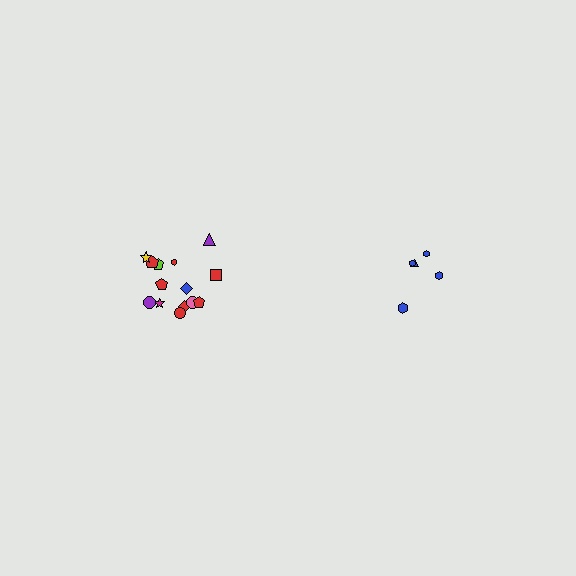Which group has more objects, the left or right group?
The left group.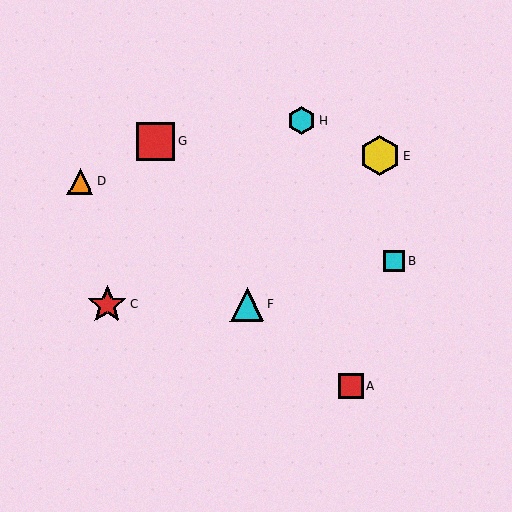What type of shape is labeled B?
Shape B is a cyan square.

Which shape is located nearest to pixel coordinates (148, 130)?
The red square (labeled G) at (156, 142) is nearest to that location.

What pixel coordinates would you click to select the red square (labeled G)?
Click at (156, 142) to select the red square G.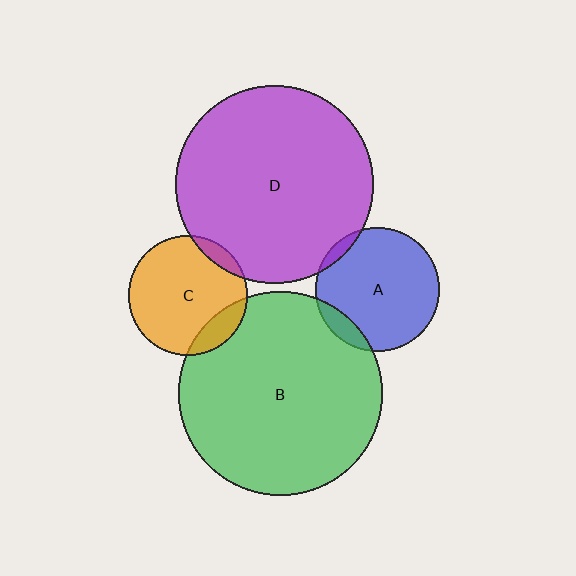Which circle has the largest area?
Circle B (green).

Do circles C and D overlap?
Yes.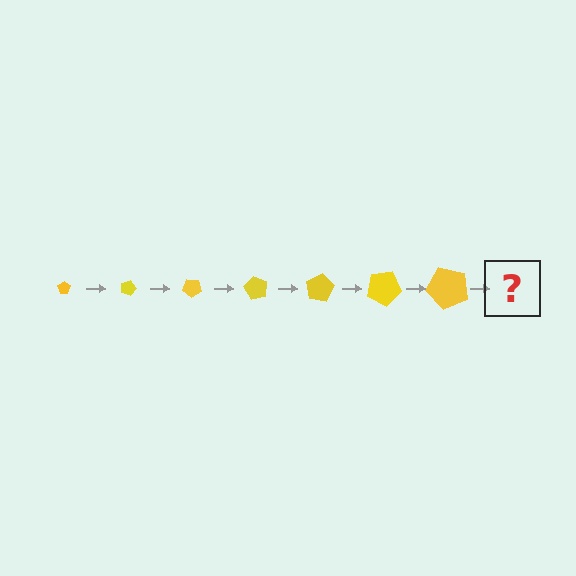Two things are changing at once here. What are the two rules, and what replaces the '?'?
The two rules are that the pentagon grows larger each step and it rotates 20 degrees each step. The '?' should be a pentagon, larger than the previous one and rotated 140 degrees from the start.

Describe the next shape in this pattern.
It should be a pentagon, larger than the previous one and rotated 140 degrees from the start.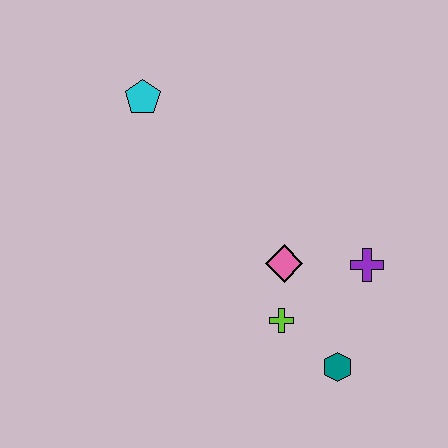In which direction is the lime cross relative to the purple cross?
The lime cross is to the left of the purple cross.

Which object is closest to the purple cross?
The pink diamond is closest to the purple cross.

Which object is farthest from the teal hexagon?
The cyan pentagon is farthest from the teal hexagon.